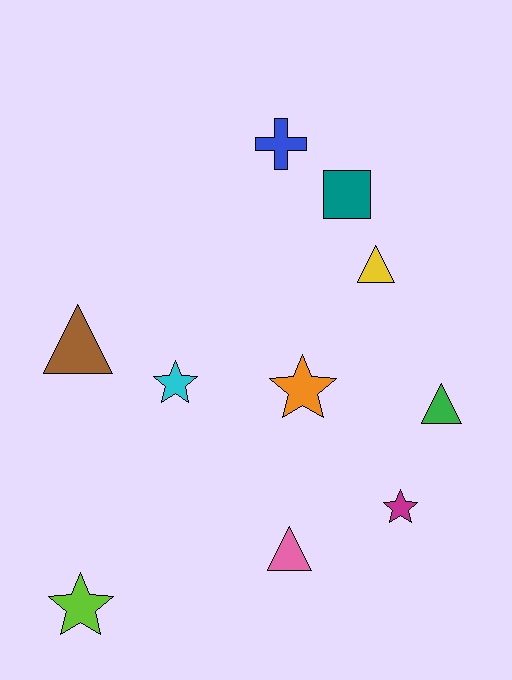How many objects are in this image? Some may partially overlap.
There are 10 objects.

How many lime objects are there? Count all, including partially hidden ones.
There is 1 lime object.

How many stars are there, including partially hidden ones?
There are 4 stars.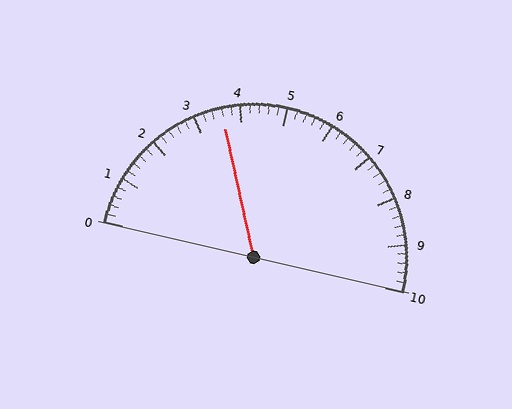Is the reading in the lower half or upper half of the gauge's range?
The reading is in the lower half of the range (0 to 10).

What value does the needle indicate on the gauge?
The needle indicates approximately 3.6.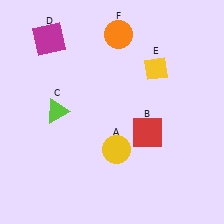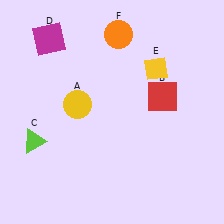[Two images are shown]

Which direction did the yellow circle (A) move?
The yellow circle (A) moved up.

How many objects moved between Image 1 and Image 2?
3 objects moved between the two images.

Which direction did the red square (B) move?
The red square (B) moved up.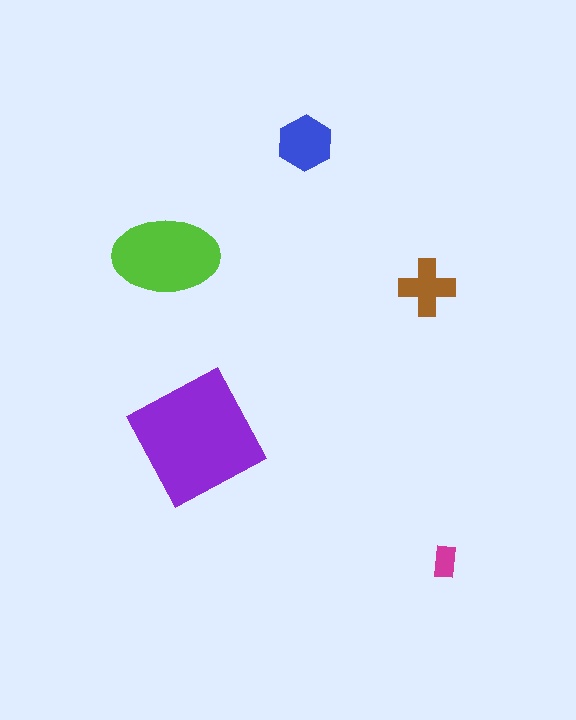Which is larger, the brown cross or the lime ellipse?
The lime ellipse.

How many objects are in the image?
There are 5 objects in the image.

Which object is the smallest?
The magenta rectangle.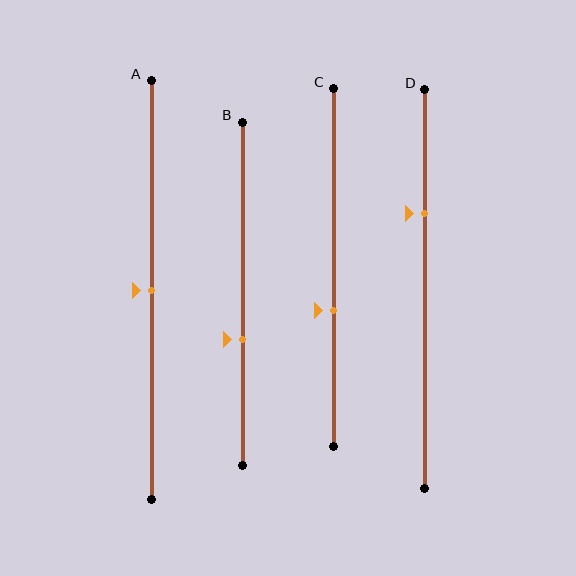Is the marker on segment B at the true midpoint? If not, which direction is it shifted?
No, the marker on segment B is shifted downward by about 13% of the segment length.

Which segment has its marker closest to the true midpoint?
Segment A has its marker closest to the true midpoint.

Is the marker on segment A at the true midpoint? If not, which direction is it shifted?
Yes, the marker on segment A is at the true midpoint.